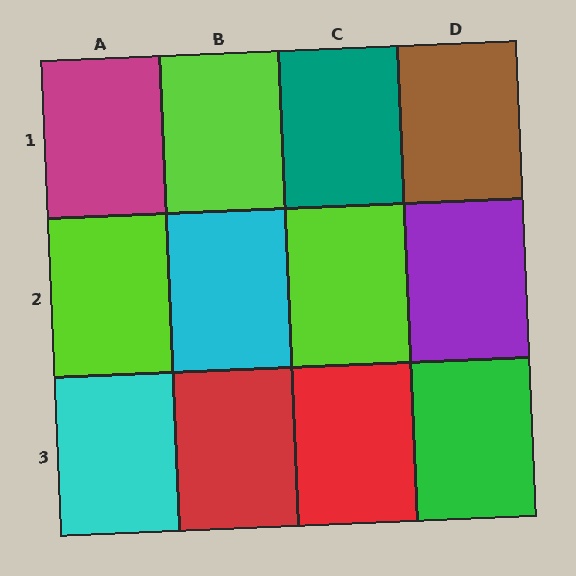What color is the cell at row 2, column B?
Cyan.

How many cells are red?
2 cells are red.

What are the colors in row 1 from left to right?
Magenta, lime, teal, brown.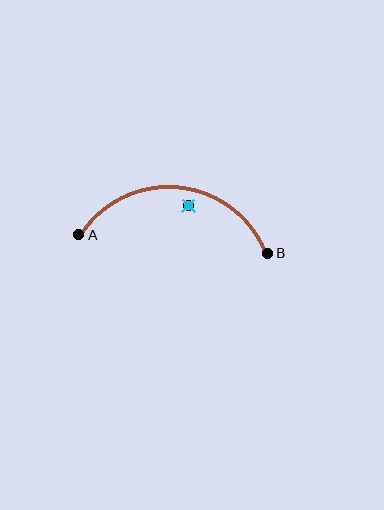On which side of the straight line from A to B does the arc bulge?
The arc bulges above the straight line connecting A and B.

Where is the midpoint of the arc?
The arc midpoint is the point on the curve farthest from the straight line joining A and B. It sits above that line.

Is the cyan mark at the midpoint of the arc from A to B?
No — the cyan mark does not lie on the arc at all. It sits slightly inside the curve.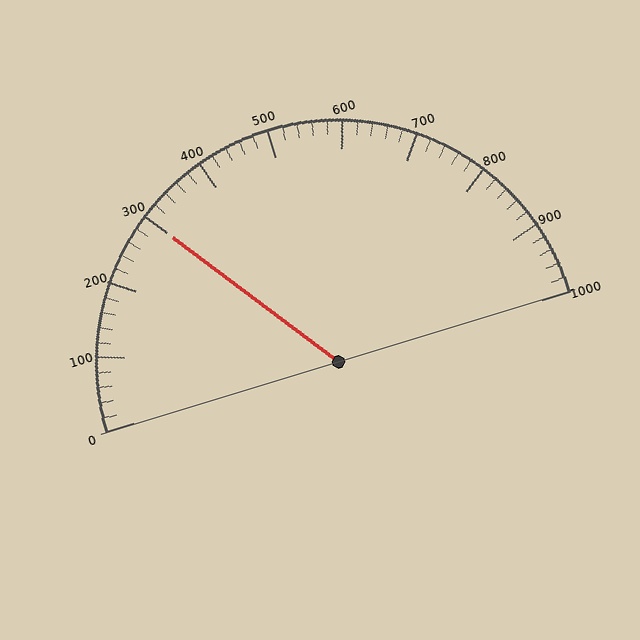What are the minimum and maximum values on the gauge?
The gauge ranges from 0 to 1000.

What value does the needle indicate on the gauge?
The needle indicates approximately 300.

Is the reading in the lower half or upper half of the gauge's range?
The reading is in the lower half of the range (0 to 1000).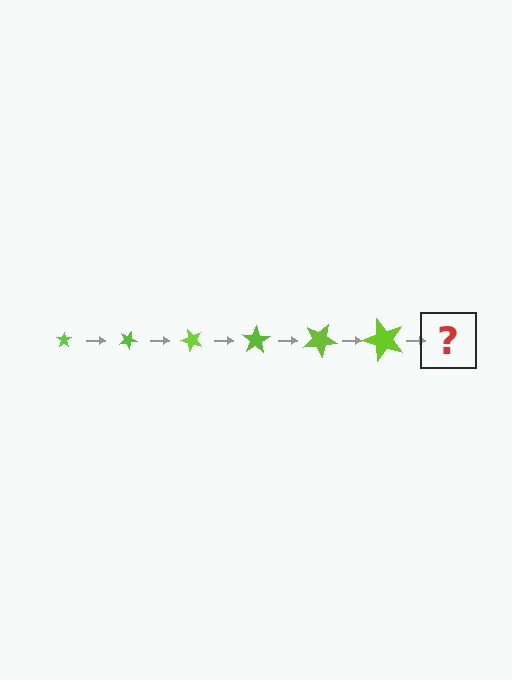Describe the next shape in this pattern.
It should be a star, larger than the previous one and rotated 150 degrees from the start.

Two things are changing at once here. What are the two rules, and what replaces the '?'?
The two rules are that the star grows larger each step and it rotates 25 degrees each step. The '?' should be a star, larger than the previous one and rotated 150 degrees from the start.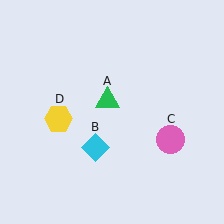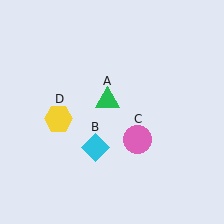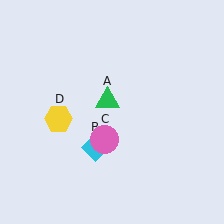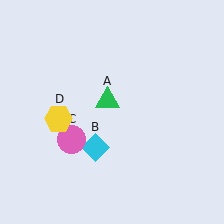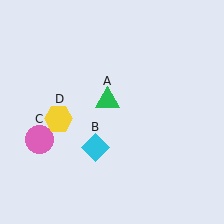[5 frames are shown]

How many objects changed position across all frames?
1 object changed position: pink circle (object C).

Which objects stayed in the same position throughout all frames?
Green triangle (object A) and cyan diamond (object B) and yellow hexagon (object D) remained stationary.